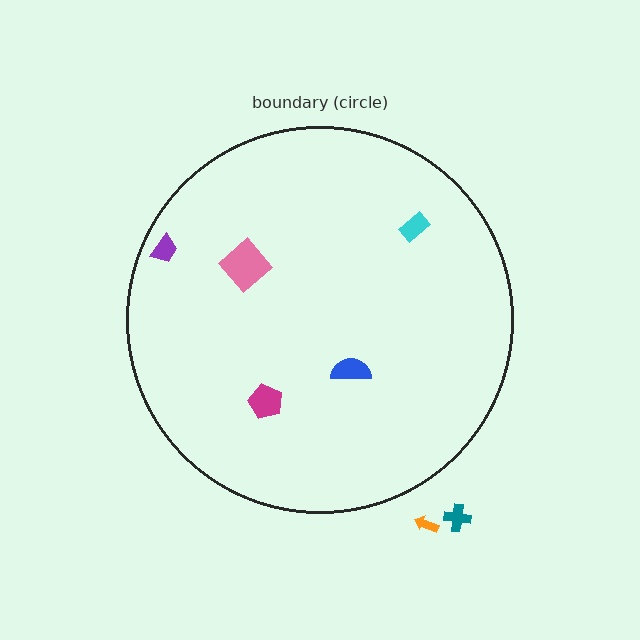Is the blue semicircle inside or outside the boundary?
Inside.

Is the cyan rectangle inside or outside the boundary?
Inside.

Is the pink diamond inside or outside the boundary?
Inside.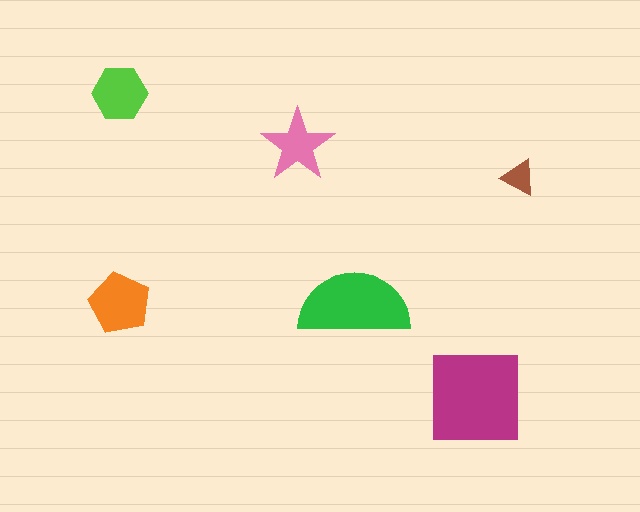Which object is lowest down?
The magenta square is bottommost.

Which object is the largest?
The magenta square.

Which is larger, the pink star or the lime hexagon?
The lime hexagon.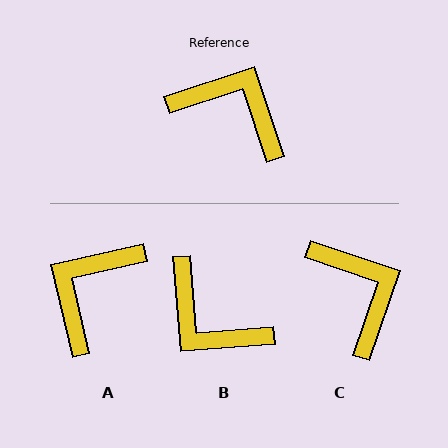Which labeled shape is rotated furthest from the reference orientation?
B, about 166 degrees away.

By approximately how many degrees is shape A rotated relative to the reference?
Approximately 85 degrees counter-clockwise.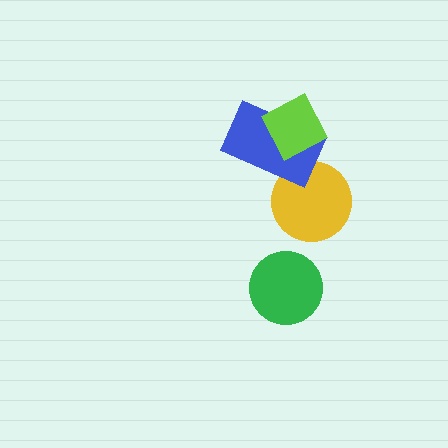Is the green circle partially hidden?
No, no other shape covers it.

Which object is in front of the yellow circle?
The blue rectangle is in front of the yellow circle.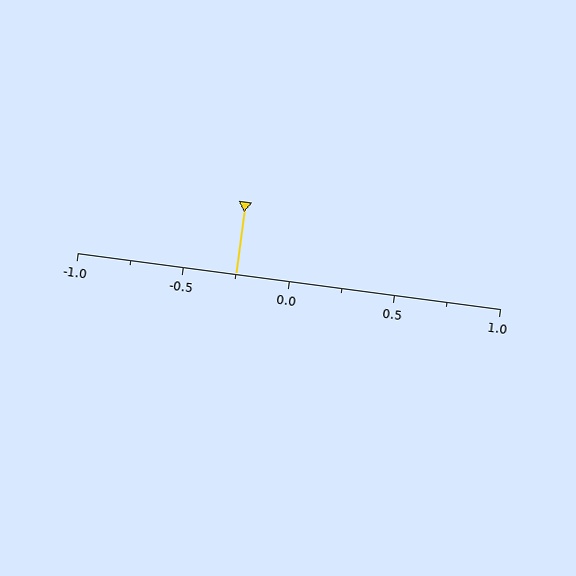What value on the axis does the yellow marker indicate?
The marker indicates approximately -0.25.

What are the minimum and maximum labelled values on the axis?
The axis runs from -1.0 to 1.0.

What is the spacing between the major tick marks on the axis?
The major ticks are spaced 0.5 apart.